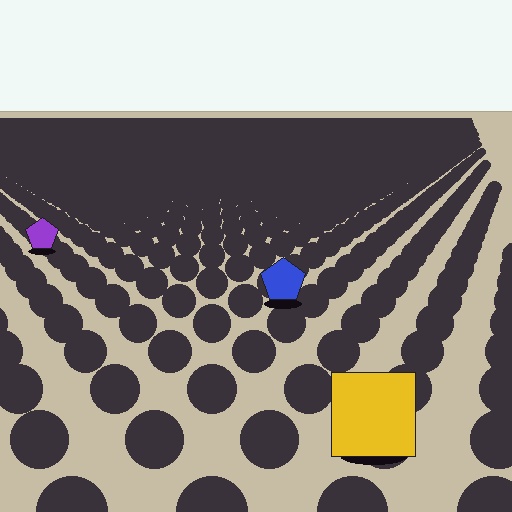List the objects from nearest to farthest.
From nearest to farthest: the yellow square, the blue pentagon, the purple pentagon.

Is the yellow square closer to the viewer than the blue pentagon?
Yes. The yellow square is closer — you can tell from the texture gradient: the ground texture is coarser near it.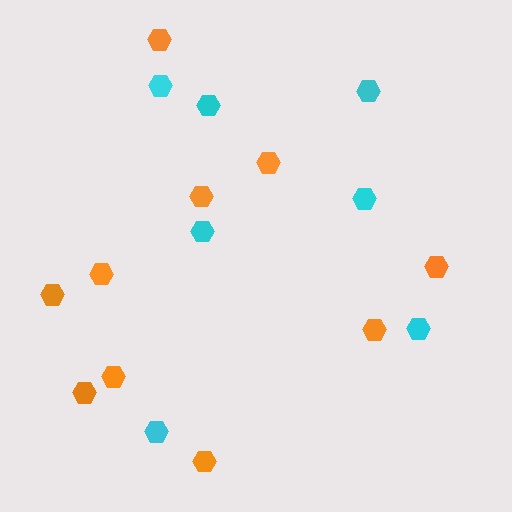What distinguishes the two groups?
There are 2 groups: one group of orange hexagons (10) and one group of cyan hexagons (7).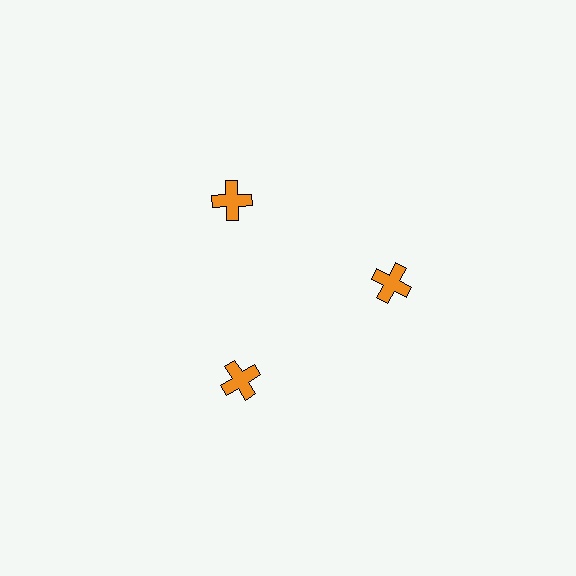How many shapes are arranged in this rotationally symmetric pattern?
There are 3 shapes, arranged in 3 groups of 1.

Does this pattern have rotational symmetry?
Yes, this pattern has 3-fold rotational symmetry. It looks the same after rotating 120 degrees around the center.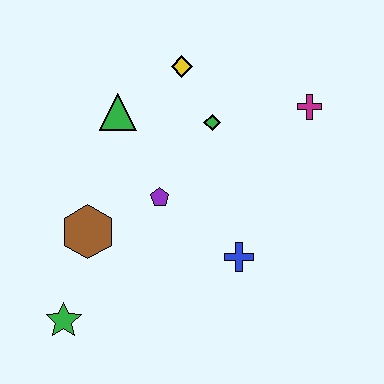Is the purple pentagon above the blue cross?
Yes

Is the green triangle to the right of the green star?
Yes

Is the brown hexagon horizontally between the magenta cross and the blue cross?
No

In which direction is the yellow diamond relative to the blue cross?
The yellow diamond is above the blue cross.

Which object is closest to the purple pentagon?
The brown hexagon is closest to the purple pentagon.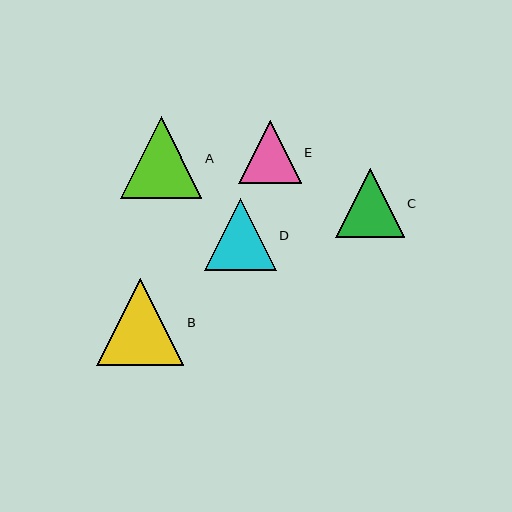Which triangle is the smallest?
Triangle E is the smallest with a size of approximately 63 pixels.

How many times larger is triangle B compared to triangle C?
Triangle B is approximately 1.3 times the size of triangle C.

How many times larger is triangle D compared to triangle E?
Triangle D is approximately 1.1 times the size of triangle E.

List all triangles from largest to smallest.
From largest to smallest: B, A, D, C, E.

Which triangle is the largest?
Triangle B is the largest with a size of approximately 87 pixels.